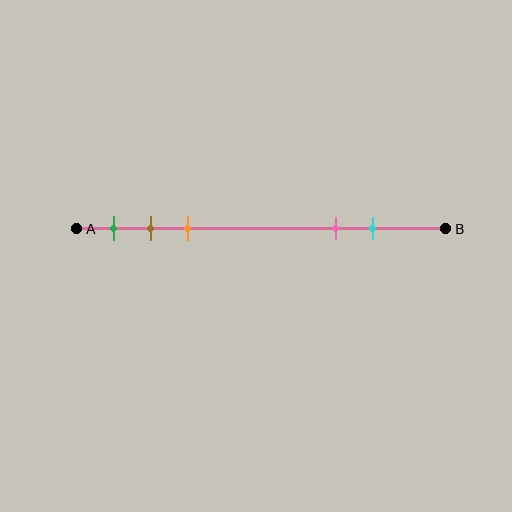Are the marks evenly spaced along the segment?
No, the marks are not evenly spaced.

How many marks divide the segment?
There are 5 marks dividing the segment.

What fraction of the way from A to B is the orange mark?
The orange mark is approximately 30% (0.3) of the way from A to B.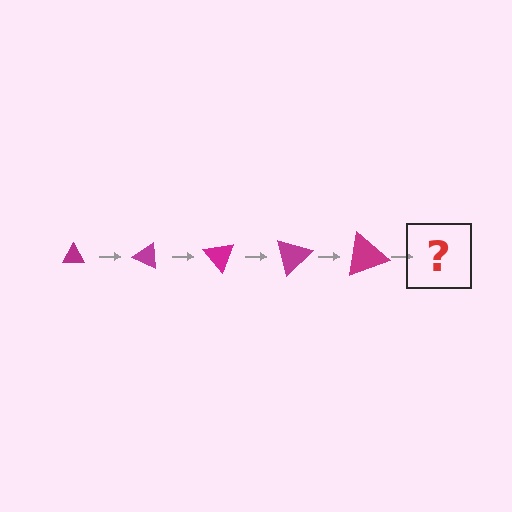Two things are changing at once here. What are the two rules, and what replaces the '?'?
The two rules are that the triangle grows larger each step and it rotates 25 degrees each step. The '?' should be a triangle, larger than the previous one and rotated 125 degrees from the start.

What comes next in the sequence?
The next element should be a triangle, larger than the previous one and rotated 125 degrees from the start.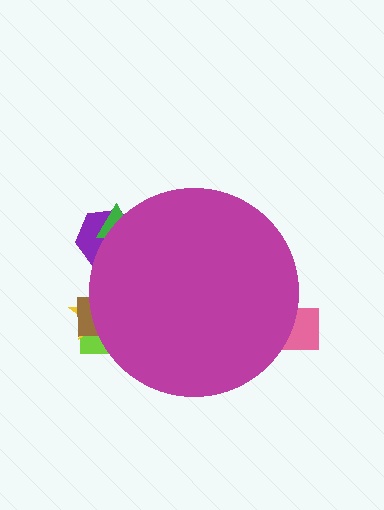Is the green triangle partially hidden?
Yes, the green triangle is partially hidden behind the magenta circle.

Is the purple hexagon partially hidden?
Yes, the purple hexagon is partially hidden behind the magenta circle.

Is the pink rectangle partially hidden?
Yes, the pink rectangle is partially hidden behind the magenta circle.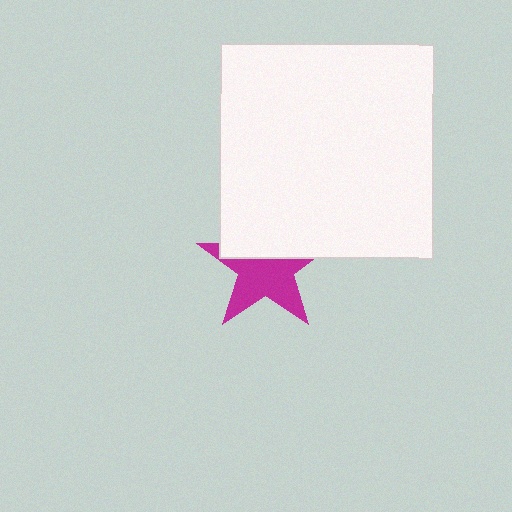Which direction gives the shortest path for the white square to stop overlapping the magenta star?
Moving up gives the shortest separation.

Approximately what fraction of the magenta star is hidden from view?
Roughly 41% of the magenta star is hidden behind the white square.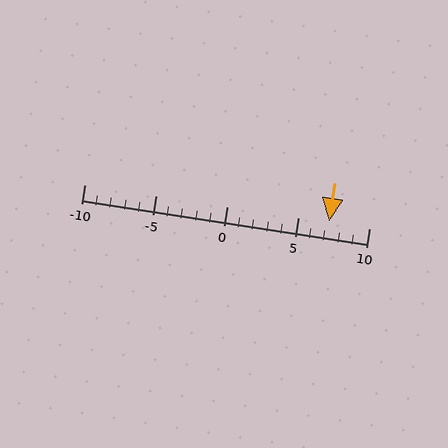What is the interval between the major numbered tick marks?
The major tick marks are spaced 5 units apart.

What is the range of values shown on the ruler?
The ruler shows values from -10 to 10.